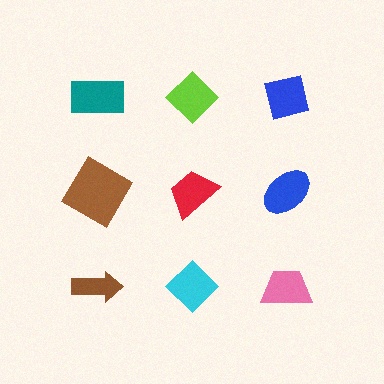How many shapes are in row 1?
3 shapes.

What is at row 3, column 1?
A brown arrow.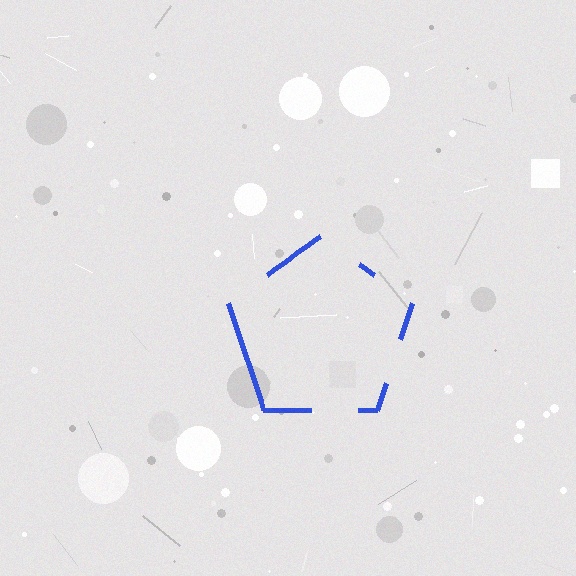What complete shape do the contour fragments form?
The contour fragments form a pentagon.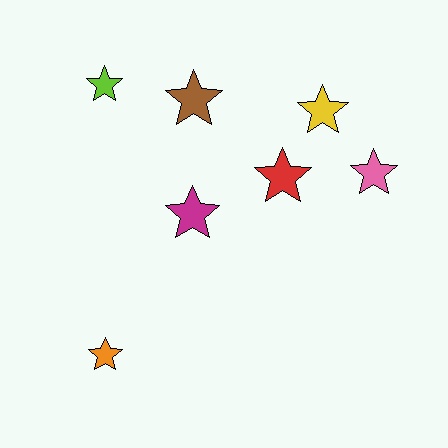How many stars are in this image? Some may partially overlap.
There are 7 stars.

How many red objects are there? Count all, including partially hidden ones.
There is 1 red object.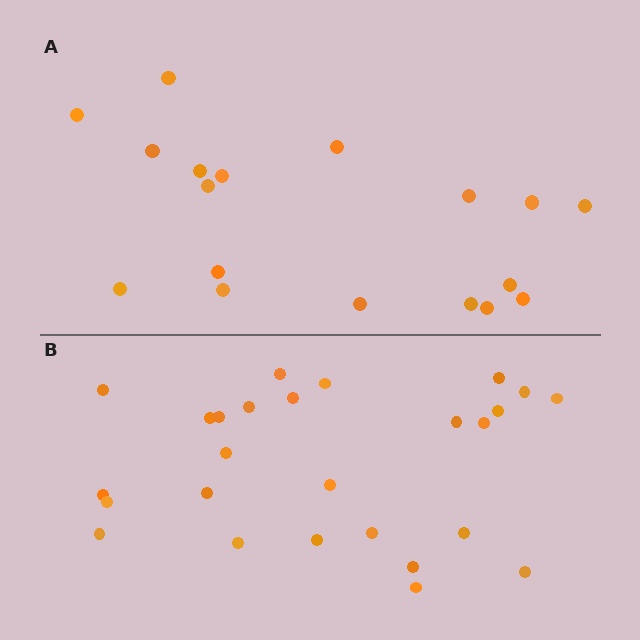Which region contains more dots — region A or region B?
Region B (the bottom region) has more dots.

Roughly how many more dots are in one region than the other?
Region B has roughly 8 or so more dots than region A.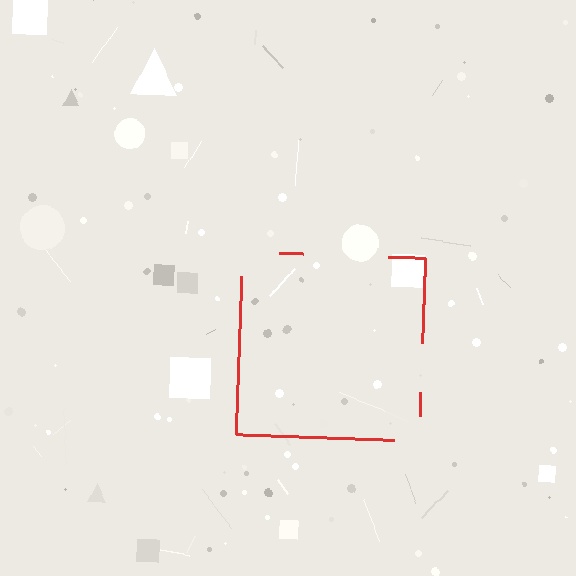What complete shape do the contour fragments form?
The contour fragments form a square.